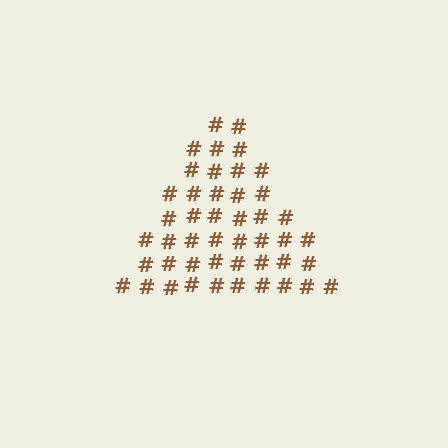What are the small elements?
The small elements are hash symbols.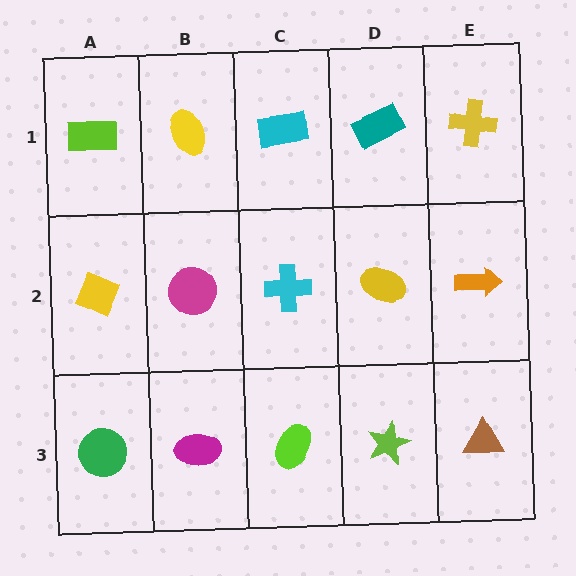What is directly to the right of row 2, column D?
An orange arrow.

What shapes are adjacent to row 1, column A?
A yellow diamond (row 2, column A), a yellow ellipse (row 1, column B).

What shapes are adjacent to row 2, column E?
A yellow cross (row 1, column E), a brown triangle (row 3, column E), a yellow ellipse (row 2, column D).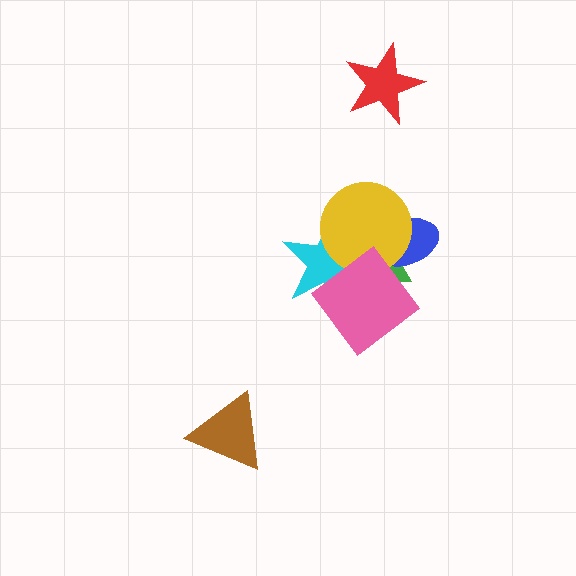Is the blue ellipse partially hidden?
Yes, it is partially covered by another shape.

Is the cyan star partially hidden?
Yes, it is partially covered by another shape.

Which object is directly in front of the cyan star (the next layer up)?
The yellow circle is directly in front of the cyan star.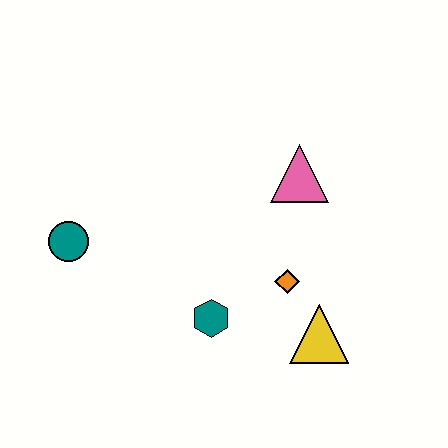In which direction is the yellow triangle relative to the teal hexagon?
The yellow triangle is to the right of the teal hexagon.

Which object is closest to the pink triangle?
The orange diamond is closest to the pink triangle.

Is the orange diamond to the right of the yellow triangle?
No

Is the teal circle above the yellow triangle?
Yes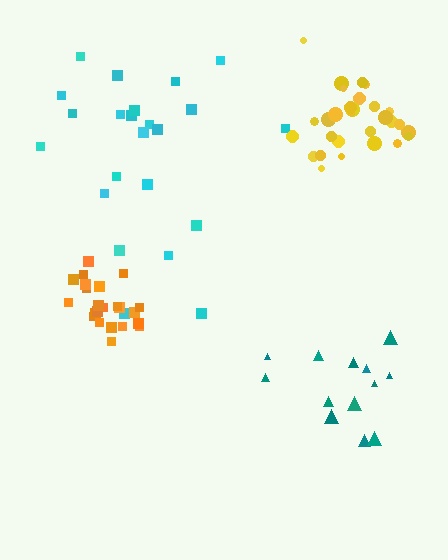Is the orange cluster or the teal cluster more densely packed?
Orange.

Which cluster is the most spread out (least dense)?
Cyan.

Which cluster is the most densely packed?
Orange.